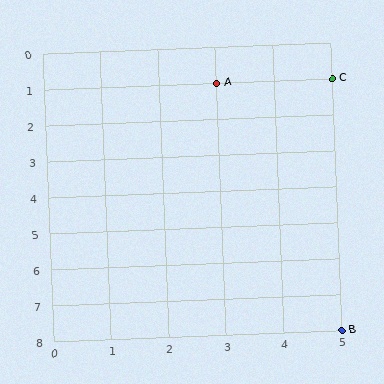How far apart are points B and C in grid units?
Points B and C are 7 rows apart.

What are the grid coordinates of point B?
Point B is at grid coordinates (5, 8).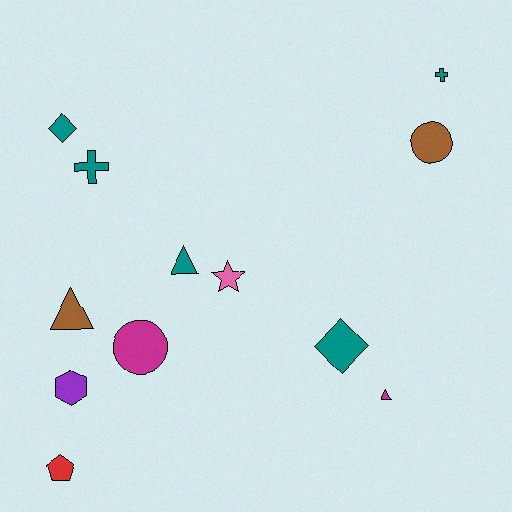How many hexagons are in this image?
There is 1 hexagon.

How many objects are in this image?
There are 12 objects.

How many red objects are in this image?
There is 1 red object.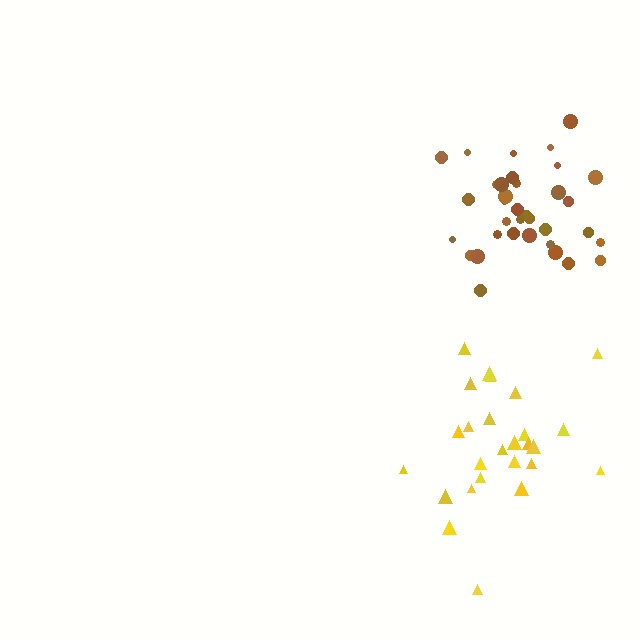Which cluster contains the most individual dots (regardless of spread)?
Brown (35).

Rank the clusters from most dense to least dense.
brown, yellow.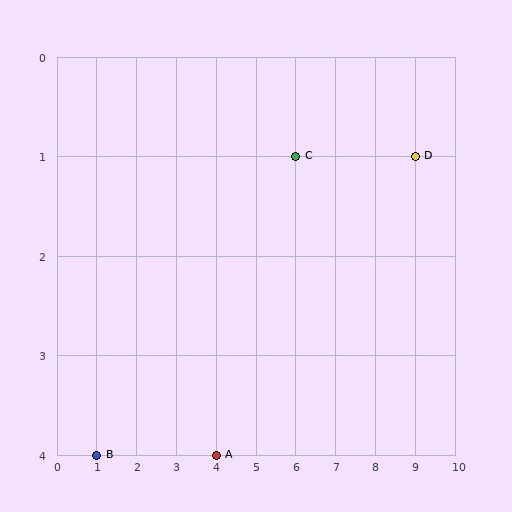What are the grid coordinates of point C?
Point C is at grid coordinates (6, 1).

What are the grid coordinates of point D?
Point D is at grid coordinates (9, 1).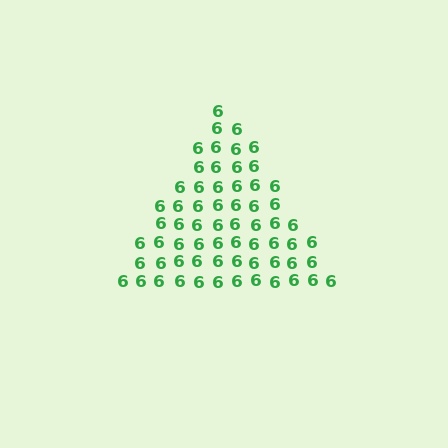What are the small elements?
The small elements are digit 6's.